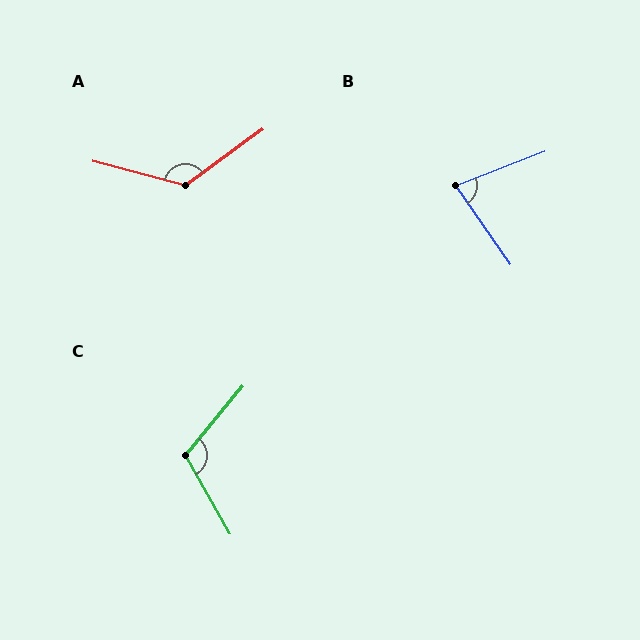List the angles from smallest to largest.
B (76°), C (111°), A (129°).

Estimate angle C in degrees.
Approximately 111 degrees.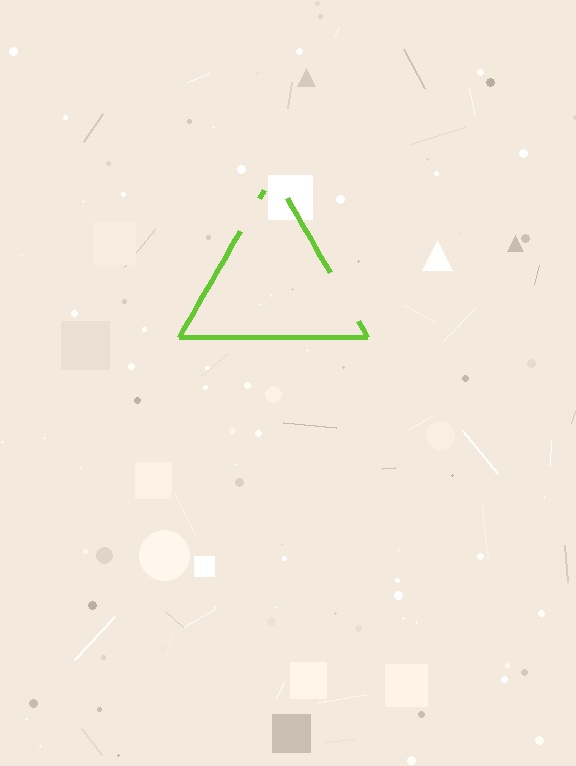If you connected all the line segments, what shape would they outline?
They would outline a triangle.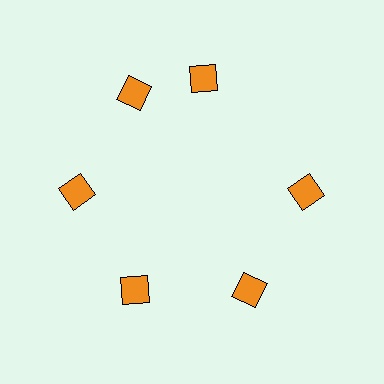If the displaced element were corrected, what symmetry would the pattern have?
It would have 6-fold rotational symmetry — the pattern would map onto itself every 60 degrees.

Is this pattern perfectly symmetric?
No. The 6 orange diamonds are arranged in a ring, but one element near the 1 o'clock position is rotated out of alignment along the ring, breaking the 6-fold rotational symmetry.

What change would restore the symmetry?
The symmetry would be restored by rotating it back into even spacing with its neighbors so that all 6 diamonds sit at equal angles and equal distance from the center.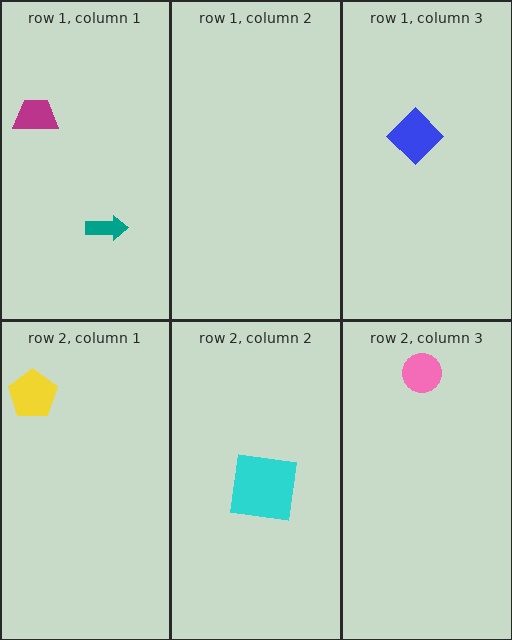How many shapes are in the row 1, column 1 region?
2.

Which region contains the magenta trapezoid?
The row 1, column 1 region.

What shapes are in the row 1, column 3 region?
The blue diamond.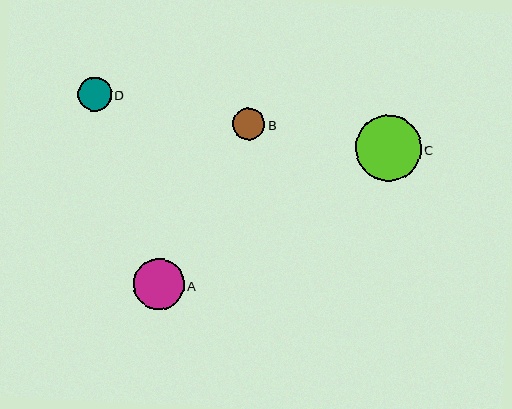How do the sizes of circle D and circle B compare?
Circle D and circle B are approximately the same size.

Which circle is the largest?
Circle C is the largest with a size of approximately 66 pixels.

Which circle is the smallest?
Circle B is the smallest with a size of approximately 32 pixels.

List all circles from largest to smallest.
From largest to smallest: C, A, D, B.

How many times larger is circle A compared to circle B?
Circle A is approximately 1.6 times the size of circle B.